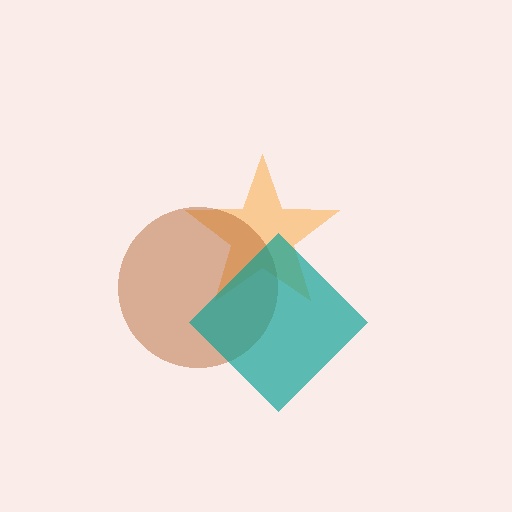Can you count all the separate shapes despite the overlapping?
Yes, there are 3 separate shapes.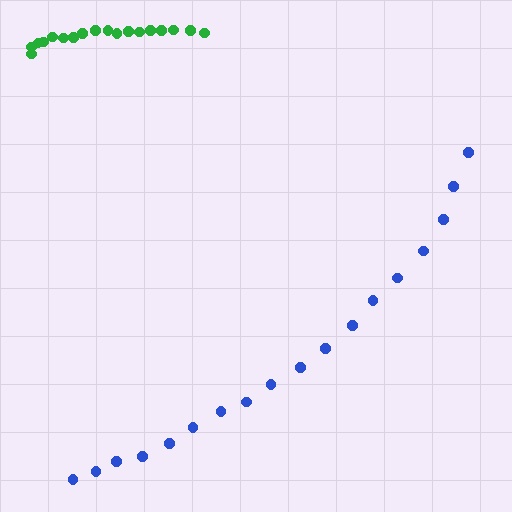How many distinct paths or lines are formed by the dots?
There are 2 distinct paths.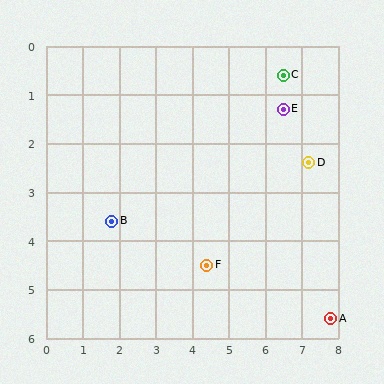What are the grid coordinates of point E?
Point E is at approximately (6.5, 1.3).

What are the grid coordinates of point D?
Point D is at approximately (7.2, 2.4).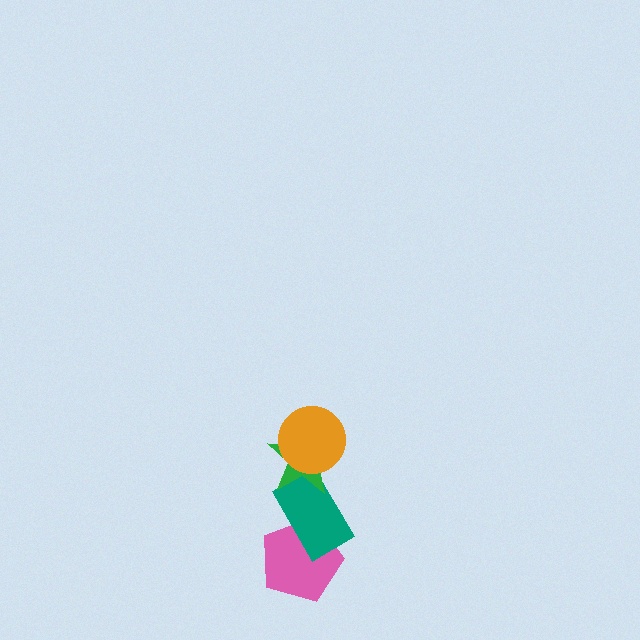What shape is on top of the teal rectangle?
The green star is on top of the teal rectangle.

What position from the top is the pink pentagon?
The pink pentagon is 4th from the top.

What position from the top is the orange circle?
The orange circle is 1st from the top.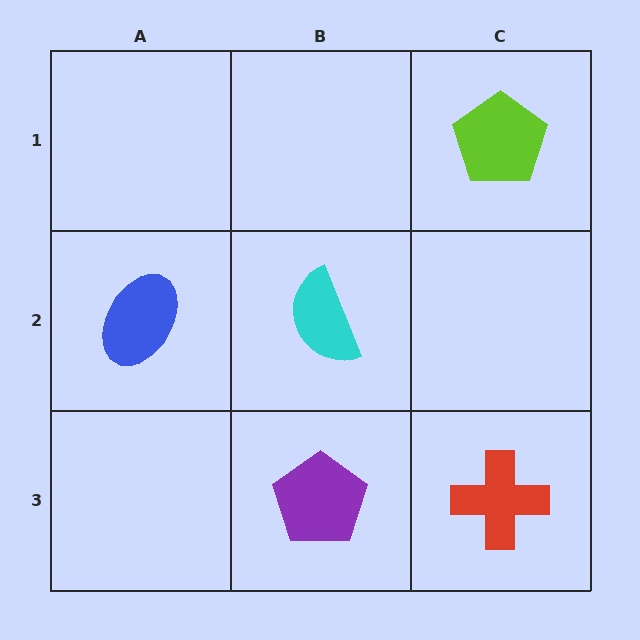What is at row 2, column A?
A blue ellipse.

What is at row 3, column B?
A purple pentagon.